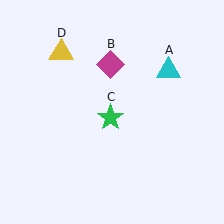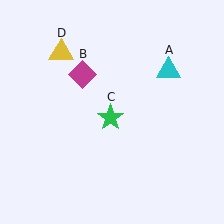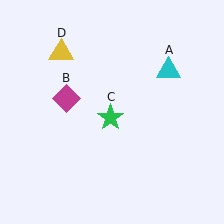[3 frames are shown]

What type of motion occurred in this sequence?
The magenta diamond (object B) rotated counterclockwise around the center of the scene.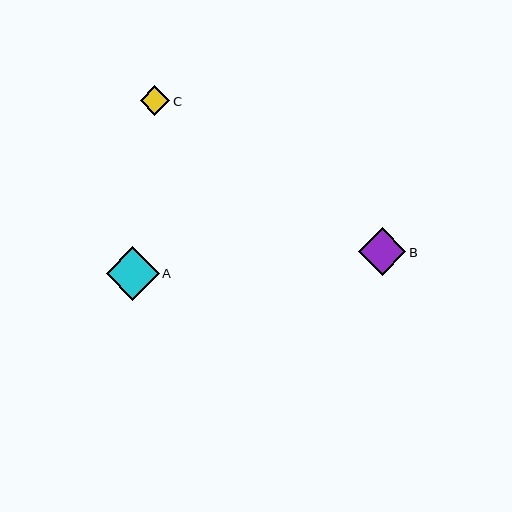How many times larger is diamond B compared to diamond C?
Diamond B is approximately 1.6 times the size of diamond C.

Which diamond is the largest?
Diamond A is the largest with a size of approximately 53 pixels.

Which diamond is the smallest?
Diamond C is the smallest with a size of approximately 29 pixels.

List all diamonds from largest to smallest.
From largest to smallest: A, B, C.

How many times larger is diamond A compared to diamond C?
Diamond A is approximately 1.8 times the size of diamond C.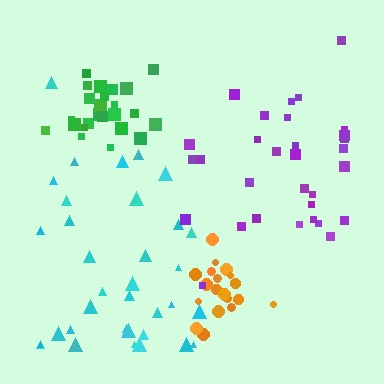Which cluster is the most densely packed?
Green.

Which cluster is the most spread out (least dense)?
Cyan.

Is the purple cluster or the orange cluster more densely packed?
Orange.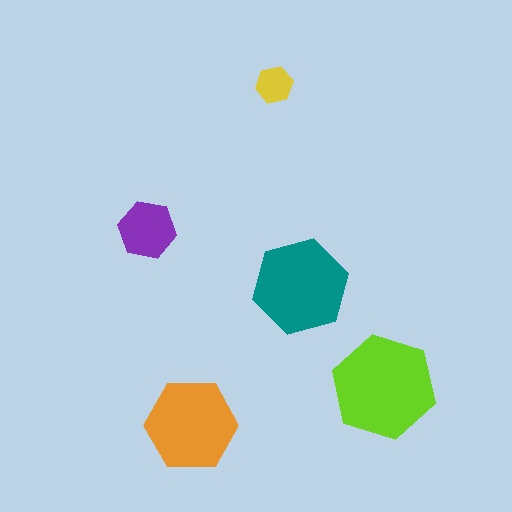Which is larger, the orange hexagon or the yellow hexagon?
The orange one.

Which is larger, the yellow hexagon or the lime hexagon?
The lime one.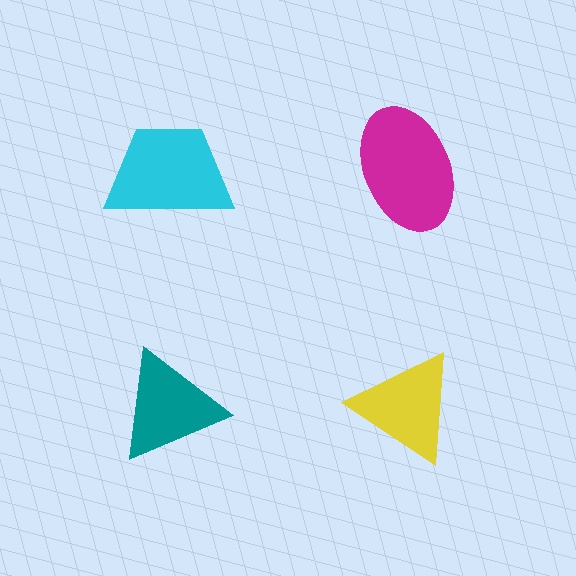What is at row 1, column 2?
A magenta ellipse.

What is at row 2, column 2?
A yellow triangle.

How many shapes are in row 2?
2 shapes.